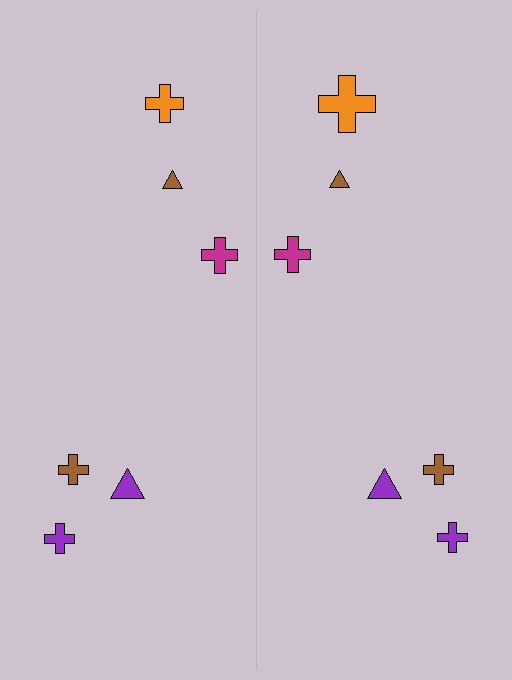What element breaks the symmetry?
The orange cross on the right side has a different size than its mirror counterpart.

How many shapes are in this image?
There are 12 shapes in this image.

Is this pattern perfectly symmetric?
No, the pattern is not perfectly symmetric. The orange cross on the right side has a different size than its mirror counterpart.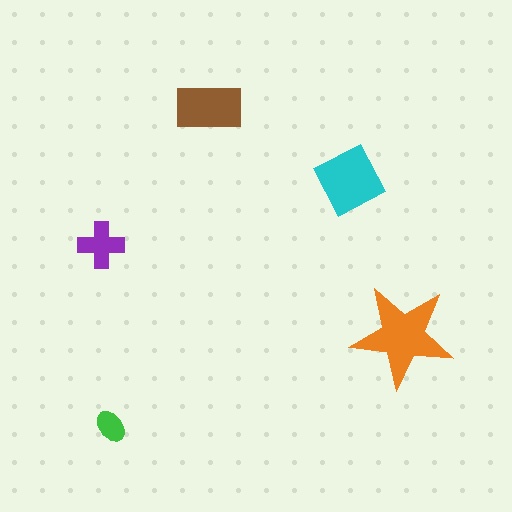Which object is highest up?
The brown rectangle is topmost.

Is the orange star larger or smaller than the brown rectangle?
Larger.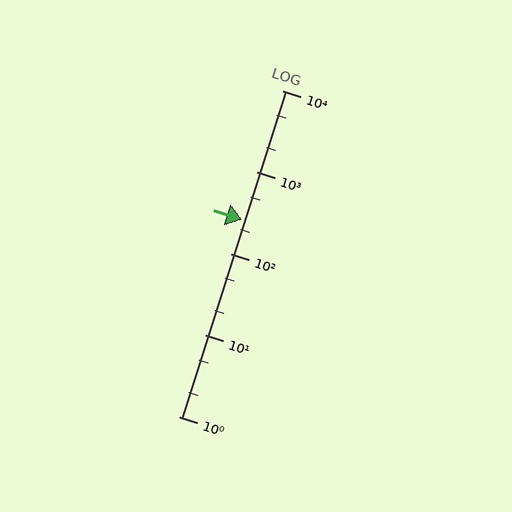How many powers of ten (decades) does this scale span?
The scale spans 4 decades, from 1 to 10000.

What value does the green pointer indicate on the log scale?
The pointer indicates approximately 260.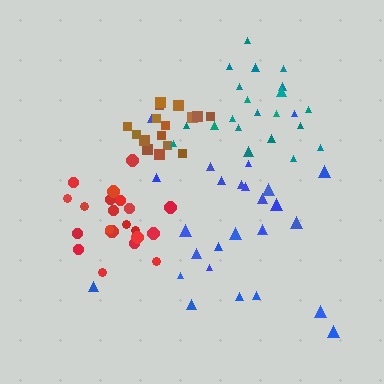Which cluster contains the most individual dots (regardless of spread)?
Blue (27).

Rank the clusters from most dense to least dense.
brown, red, teal, blue.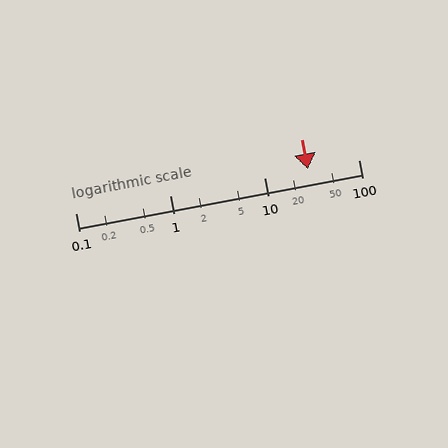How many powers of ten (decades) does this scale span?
The scale spans 3 decades, from 0.1 to 100.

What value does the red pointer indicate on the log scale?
The pointer indicates approximately 29.